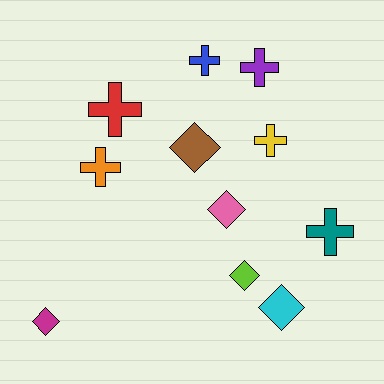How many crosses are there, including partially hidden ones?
There are 6 crosses.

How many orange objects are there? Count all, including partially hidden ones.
There is 1 orange object.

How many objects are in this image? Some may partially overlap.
There are 11 objects.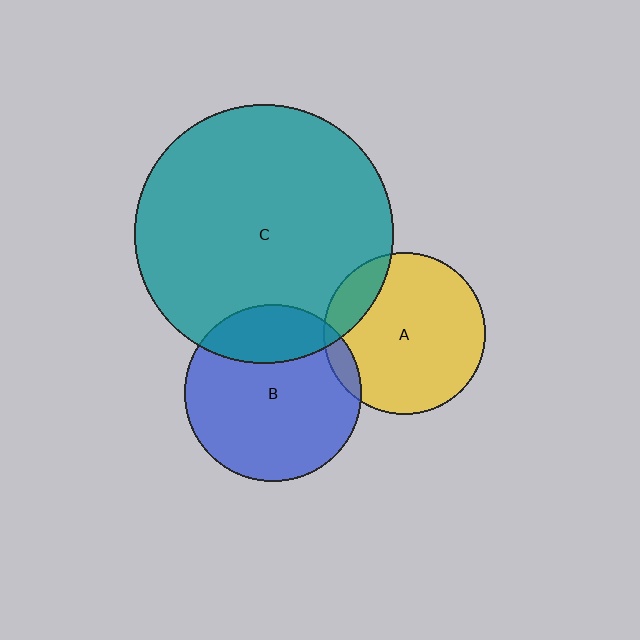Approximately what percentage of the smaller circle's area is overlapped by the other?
Approximately 15%.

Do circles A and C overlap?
Yes.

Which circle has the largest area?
Circle C (teal).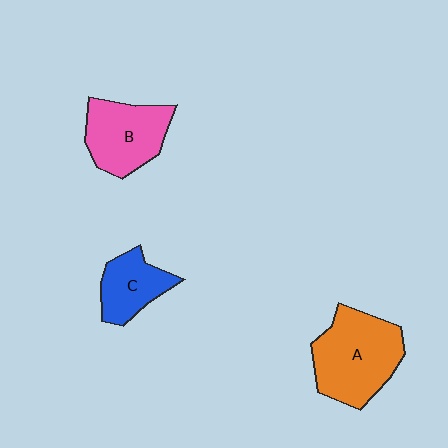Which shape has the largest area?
Shape A (orange).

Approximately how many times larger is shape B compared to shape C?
Approximately 1.4 times.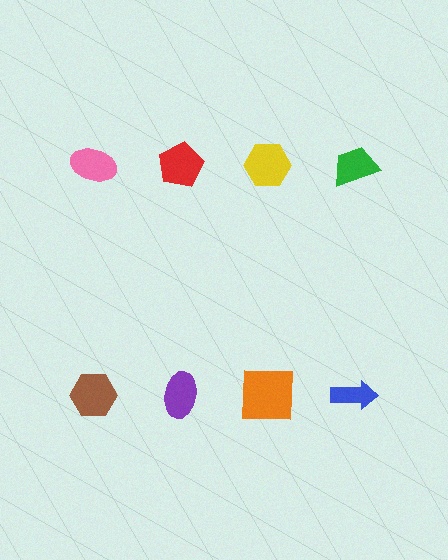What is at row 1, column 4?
A green trapezoid.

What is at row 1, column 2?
A red pentagon.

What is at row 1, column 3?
A yellow hexagon.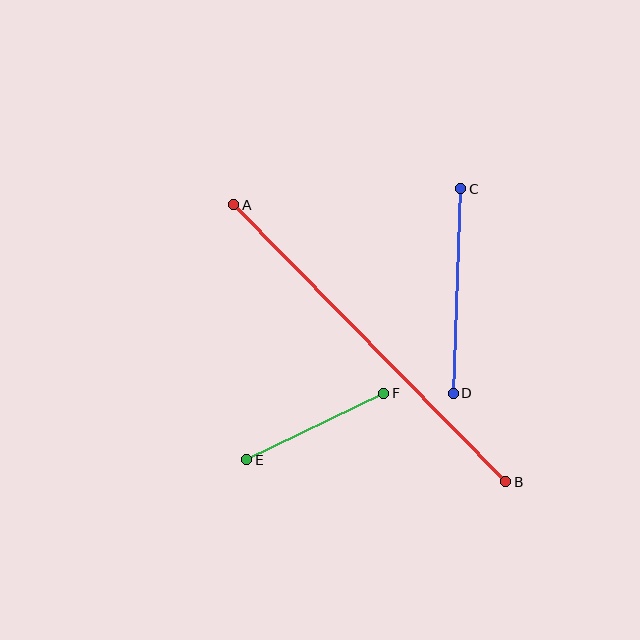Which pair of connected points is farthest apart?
Points A and B are farthest apart.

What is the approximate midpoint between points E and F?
The midpoint is at approximately (315, 426) pixels.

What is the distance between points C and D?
The distance is approximately 205 pixels.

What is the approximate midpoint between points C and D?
The midpoint is at approximately (457, 291) pixels.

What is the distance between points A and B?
The distance is approximately 388 pixels.